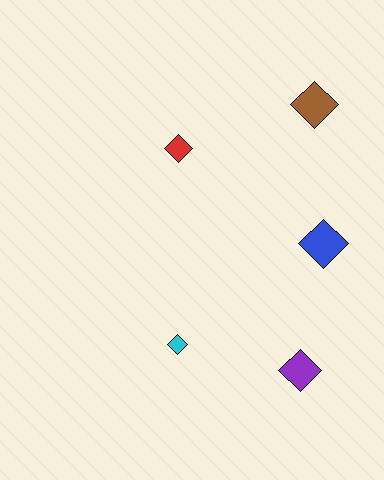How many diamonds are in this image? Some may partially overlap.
There are 5 diamonds.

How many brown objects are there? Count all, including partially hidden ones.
There is 1 brown object.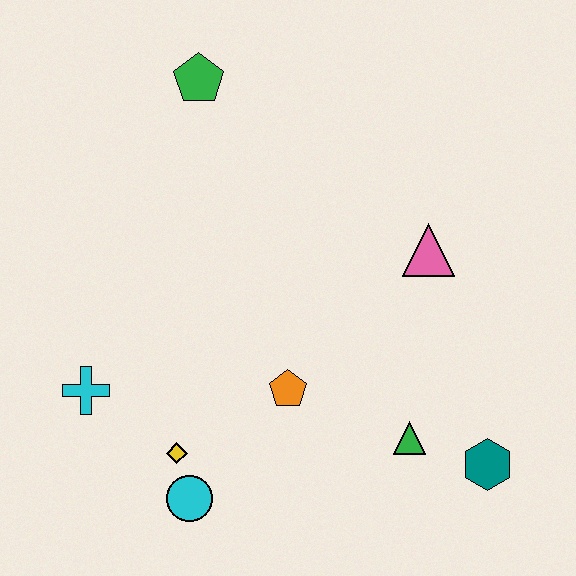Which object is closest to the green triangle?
The teal hexagon is closest to the green triangle.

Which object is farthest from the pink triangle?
The cyan cross is farthest from the pink triangle.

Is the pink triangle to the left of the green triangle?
No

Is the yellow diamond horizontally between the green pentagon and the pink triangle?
No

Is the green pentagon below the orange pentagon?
No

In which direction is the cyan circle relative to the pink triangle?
The cyan circle is below the pink triangle.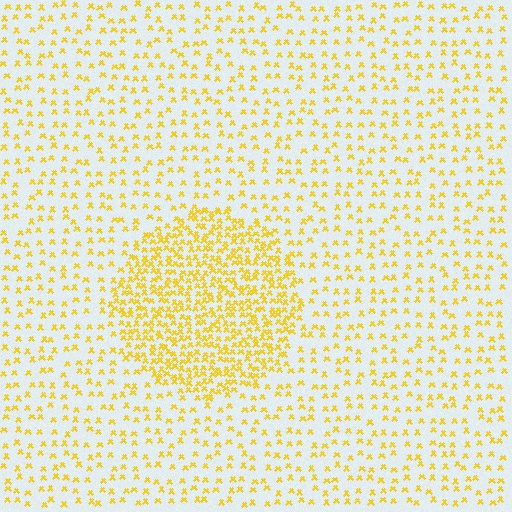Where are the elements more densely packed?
The elements are more densely packed inside the circle boundary.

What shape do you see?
I see a circle.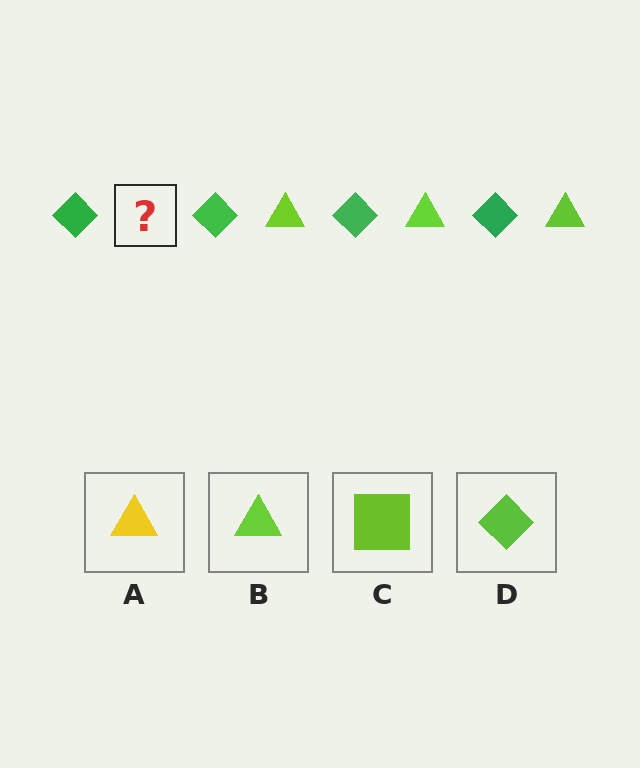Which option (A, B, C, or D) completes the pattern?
B.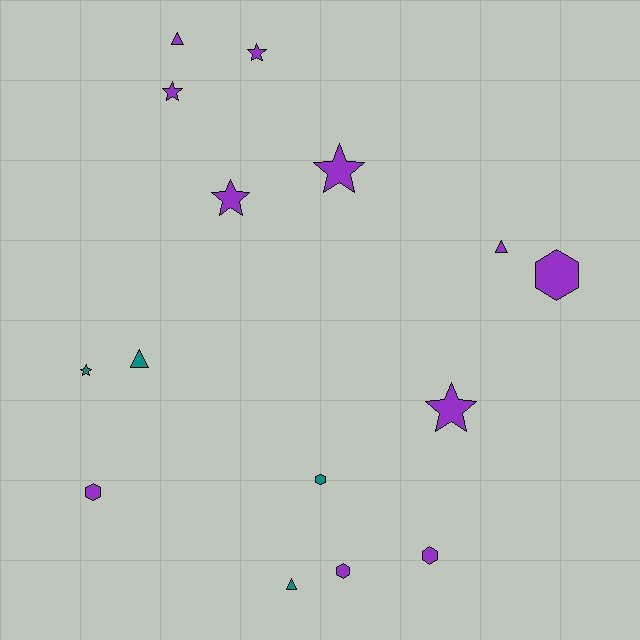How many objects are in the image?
There are 15 objects.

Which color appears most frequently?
Purple, with 11 objects.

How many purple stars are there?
There are 5 purple stars.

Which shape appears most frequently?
Star, with 6 objects.